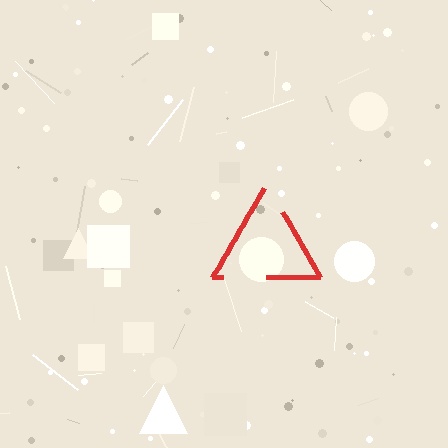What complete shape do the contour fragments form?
The contour fragments form a triangle.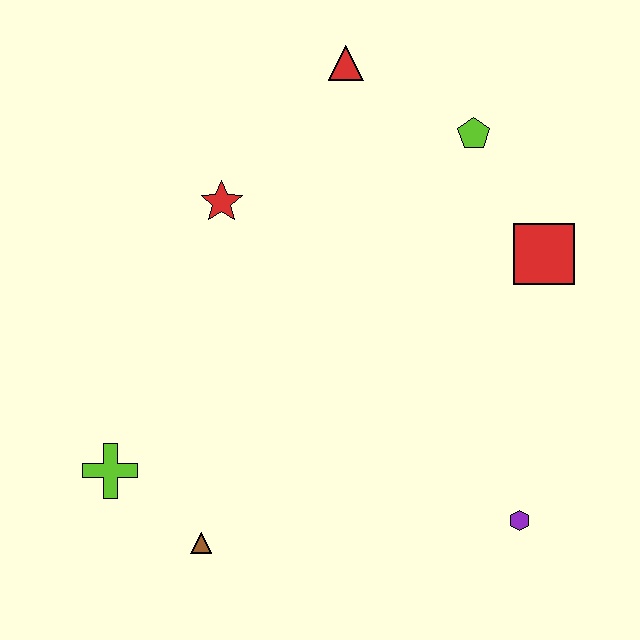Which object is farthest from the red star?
The purple hexagon is farthest from the red star.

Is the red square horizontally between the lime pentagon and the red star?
No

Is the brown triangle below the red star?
Yes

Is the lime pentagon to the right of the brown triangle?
Yes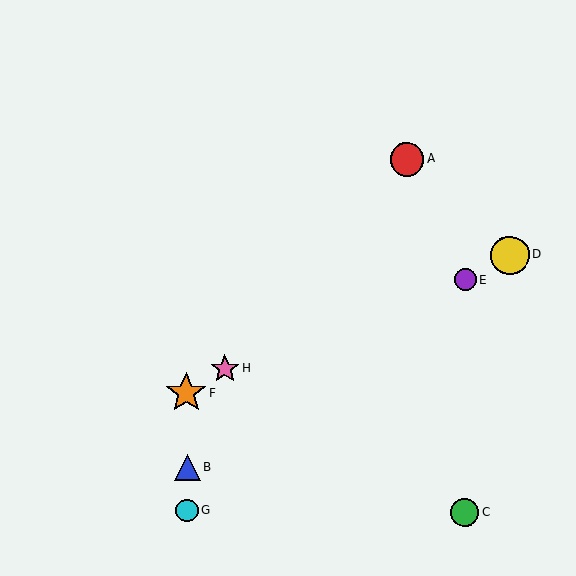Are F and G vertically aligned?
Yes, both are at x≈186.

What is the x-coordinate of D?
Object D is at x≈510.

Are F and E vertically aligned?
No, F is at x≈186 and E is at x≈466.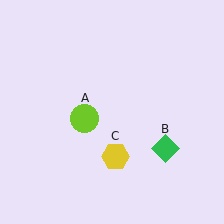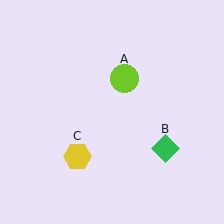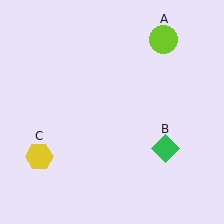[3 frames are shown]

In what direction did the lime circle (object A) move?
The lime circle (object A) moved up and to the right.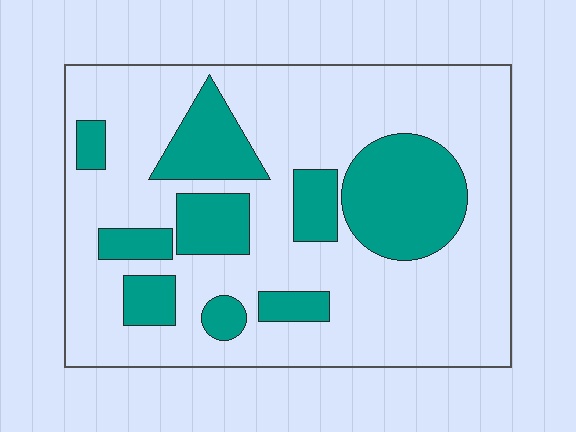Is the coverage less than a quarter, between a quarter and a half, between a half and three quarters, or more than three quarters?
Between a quarter and a half.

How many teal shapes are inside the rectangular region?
9.